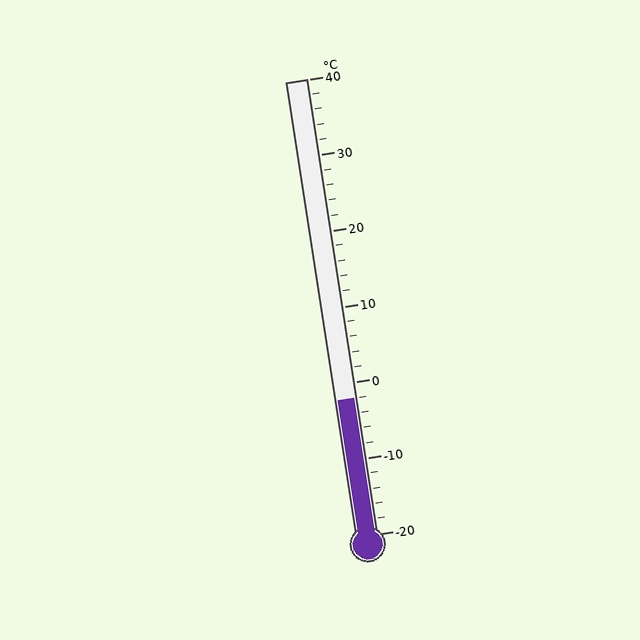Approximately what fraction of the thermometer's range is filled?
The thermometer is filled to approximately 30% of its range.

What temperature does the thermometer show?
The thermometer shows approximately -2°C.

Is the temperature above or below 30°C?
The temperature is below 30°C.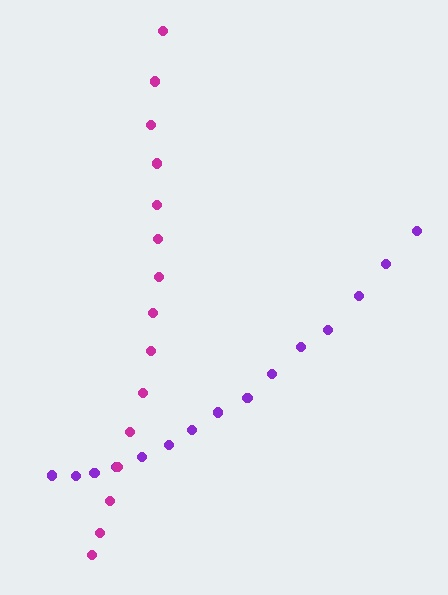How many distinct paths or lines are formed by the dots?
There are 2 distinct paths.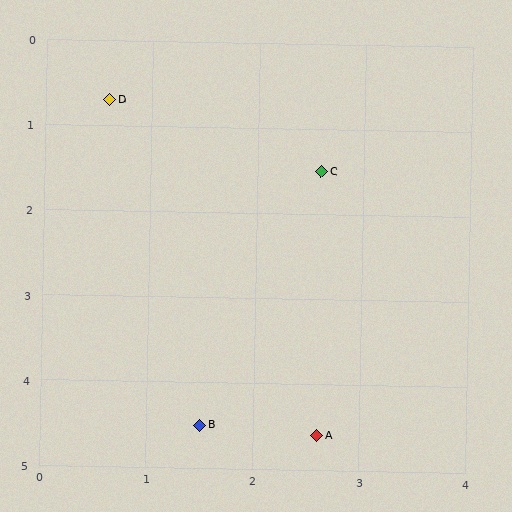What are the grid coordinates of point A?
Point A is at approximately (2.6, 4.6).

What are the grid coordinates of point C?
Point C is at approximately (2.6, 1.5).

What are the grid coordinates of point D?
Point D is at approximately (0.6, 0.7).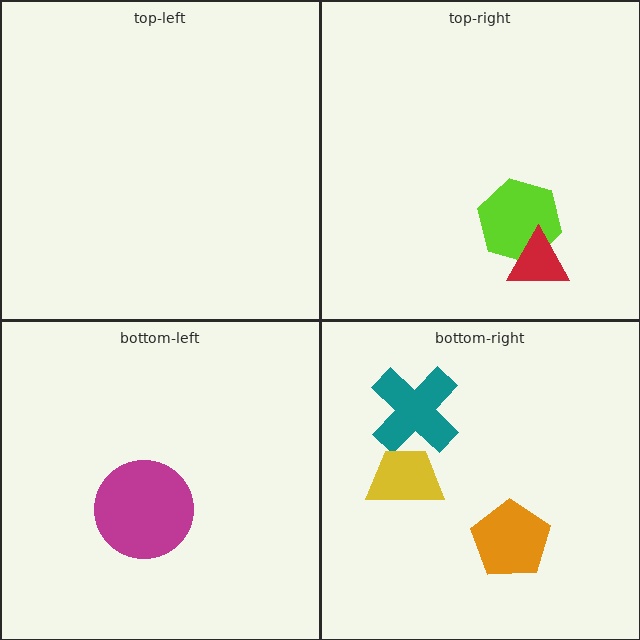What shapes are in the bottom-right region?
The teal cross, the orange pentagon, the yellow trapezoid.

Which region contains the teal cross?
The bottom-right region.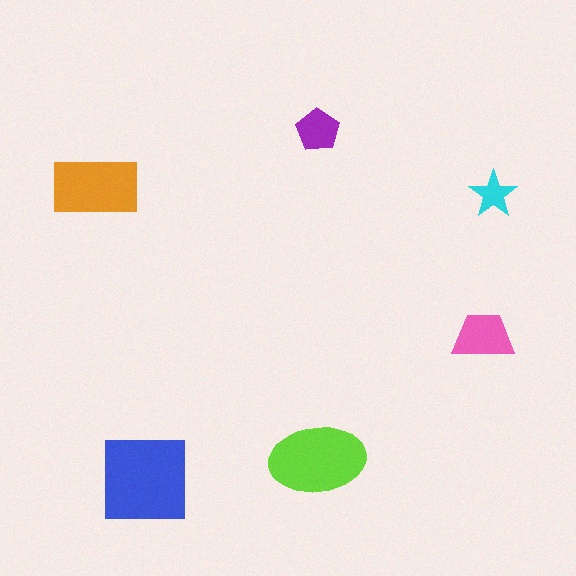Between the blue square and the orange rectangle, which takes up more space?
The blue square.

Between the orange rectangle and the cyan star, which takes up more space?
The orange rectangle.